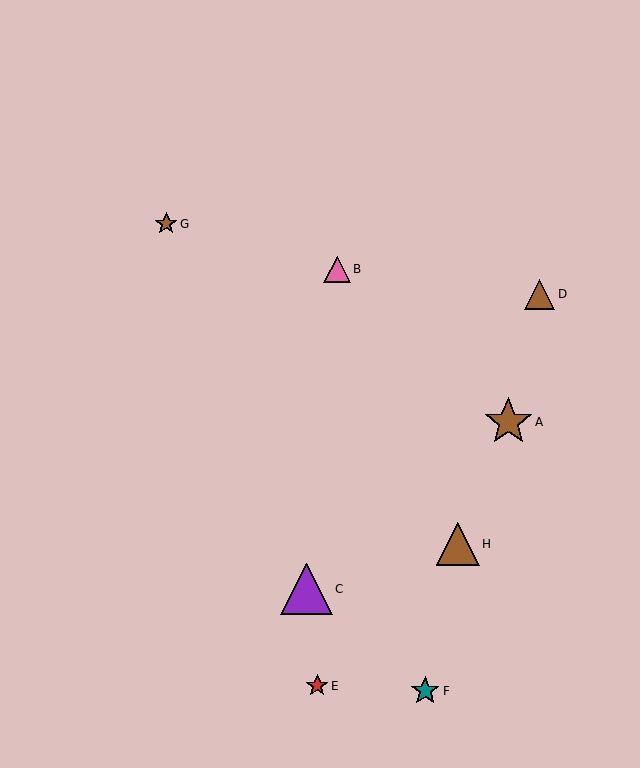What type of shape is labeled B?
Shape B is a pink triangle.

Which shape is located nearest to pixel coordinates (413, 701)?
The teal star (labeled F) at (425, 691) is nearest to that location.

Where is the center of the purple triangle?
The center of the purple triangle is at (307, 589).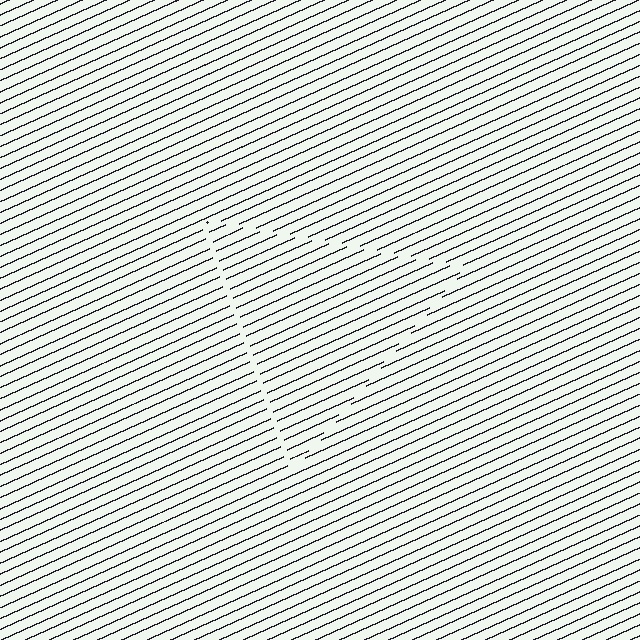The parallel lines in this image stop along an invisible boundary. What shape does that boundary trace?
An illusory triangle. The interior of the shape contains the same grating, shifted by half a period — the contour is defined by the phase discontinuity where line-ends from the inner and outer gratings abut.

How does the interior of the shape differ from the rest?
The interior of the shape contains the same grating, shifted by half a period — the contour is defined by the phase discontinuity where line-ends from the inner and outer gratings abut.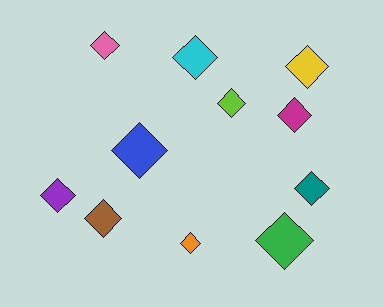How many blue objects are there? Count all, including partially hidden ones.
There is 1 blue object.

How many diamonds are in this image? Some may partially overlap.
There are 11 diamonds.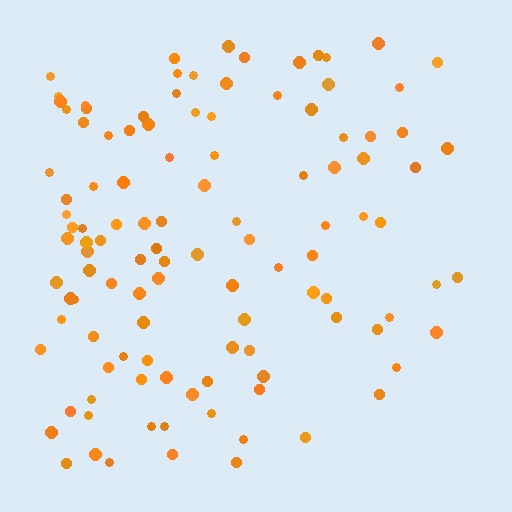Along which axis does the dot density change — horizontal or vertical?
Horizontal.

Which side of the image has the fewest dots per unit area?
The right.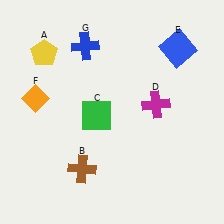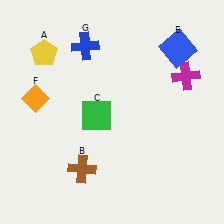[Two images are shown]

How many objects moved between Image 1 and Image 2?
1 object moved between the two images.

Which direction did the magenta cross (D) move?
The magenta cross (D) moved right.